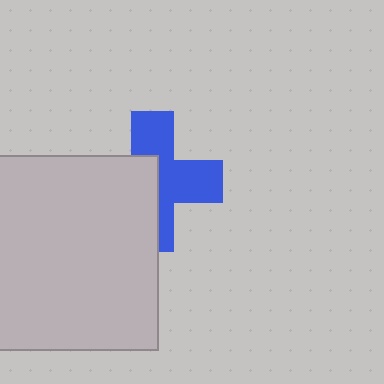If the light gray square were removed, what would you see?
You would see the complete blue cross.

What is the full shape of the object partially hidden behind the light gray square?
The partially hidden object is a blue cross.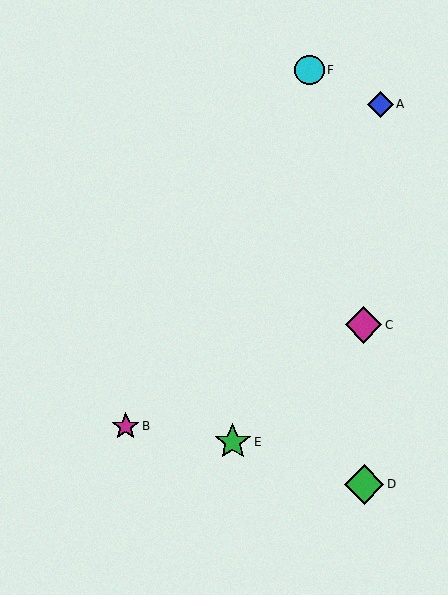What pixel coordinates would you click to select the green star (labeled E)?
Click at (233, 442) to select the green star E.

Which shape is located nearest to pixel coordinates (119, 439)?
The magenta star (labeled B) at (126, 426) is nearest to that location.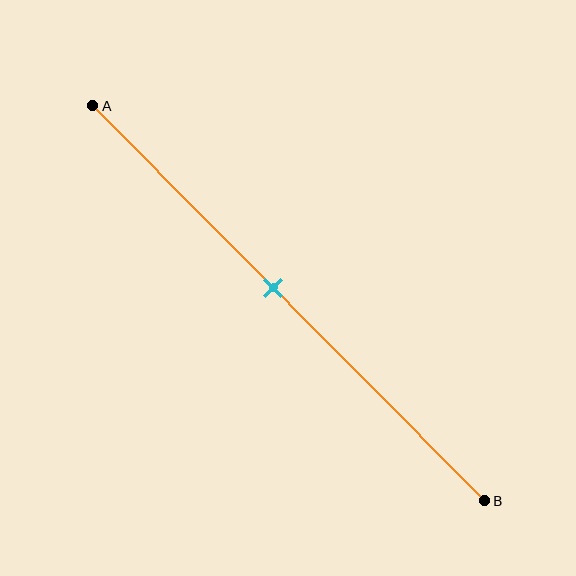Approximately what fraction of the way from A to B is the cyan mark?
The cyan mark is approximately 45% of the way from A to B.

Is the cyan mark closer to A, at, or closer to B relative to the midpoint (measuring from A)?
The cyan mark is closer to point A than the midpoint of segment AB.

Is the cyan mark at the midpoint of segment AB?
No, the mark is at about 45% from A, not at the 50% midpoint.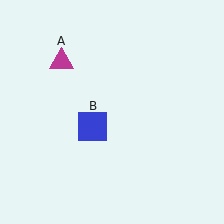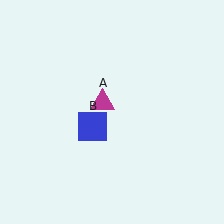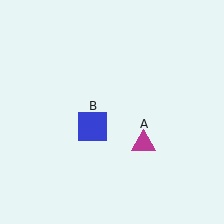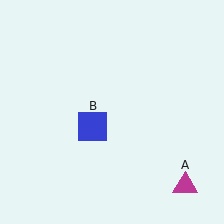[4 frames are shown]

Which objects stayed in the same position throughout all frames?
Blue square (object B) remained stationary.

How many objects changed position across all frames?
1 object changed position: magenta triangle (object A).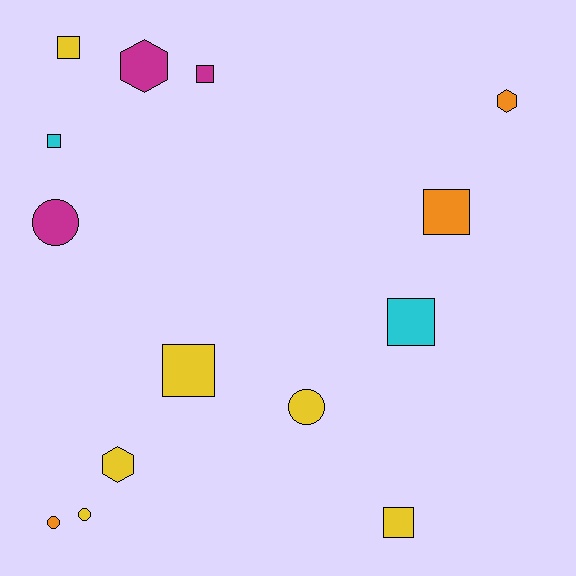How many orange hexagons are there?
There is 1 orange hexagon.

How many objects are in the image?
There are 14 objects.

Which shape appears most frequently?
Square, with 7 objects.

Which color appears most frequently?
Yellow, with 6 objects.